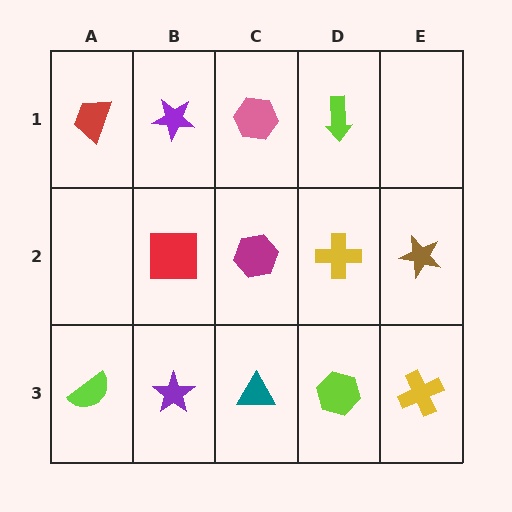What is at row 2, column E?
A brown star.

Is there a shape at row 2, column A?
No, that cell is empty.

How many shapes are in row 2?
4 shapes.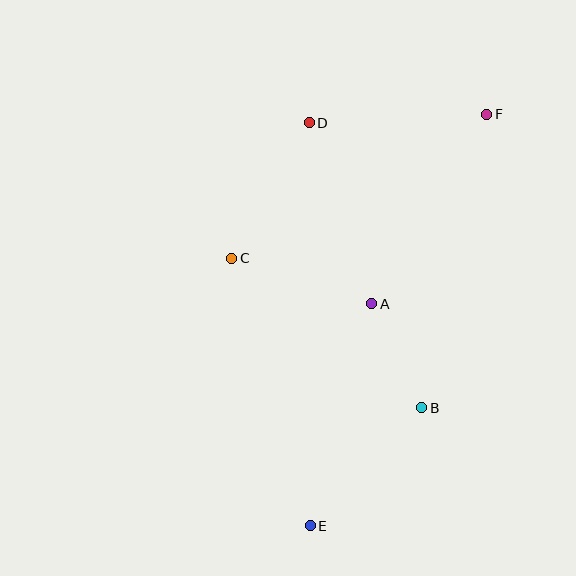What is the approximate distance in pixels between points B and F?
The distance between B and F is approximately 300 pixels.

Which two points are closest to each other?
Points A and B are closest to each other.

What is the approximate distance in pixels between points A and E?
The distance between A and E is approximately 231 pixels.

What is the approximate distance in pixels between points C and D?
The distance between C and D is approximately 156 pixels.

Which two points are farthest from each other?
Points E and F are farthest from each other.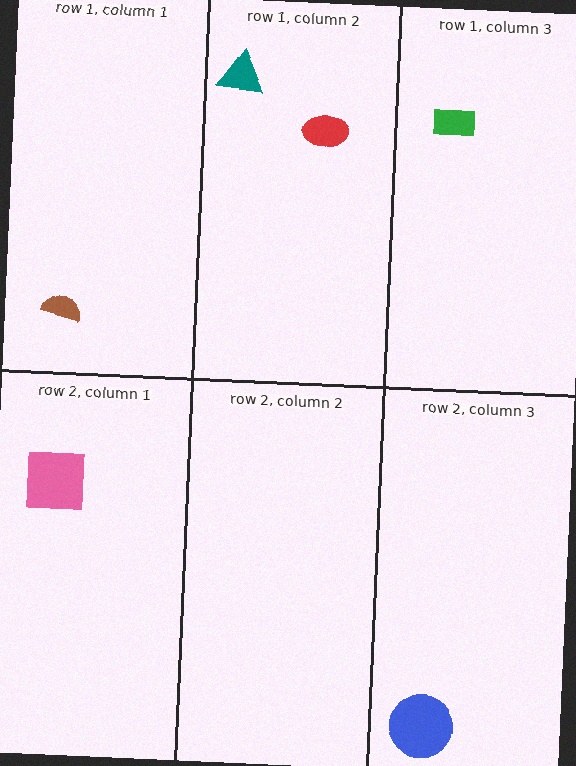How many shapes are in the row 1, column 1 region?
1.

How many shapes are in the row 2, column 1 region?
1.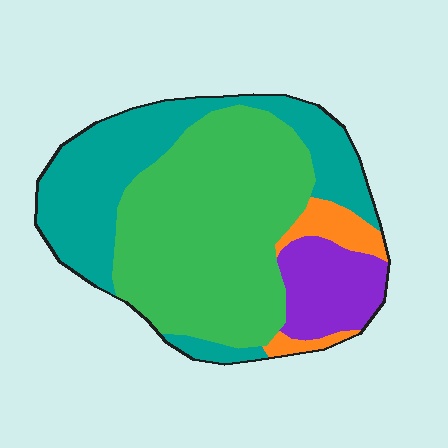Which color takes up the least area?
Orange, at roughly 5%.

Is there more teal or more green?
Green.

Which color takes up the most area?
Green, at roughly 50%.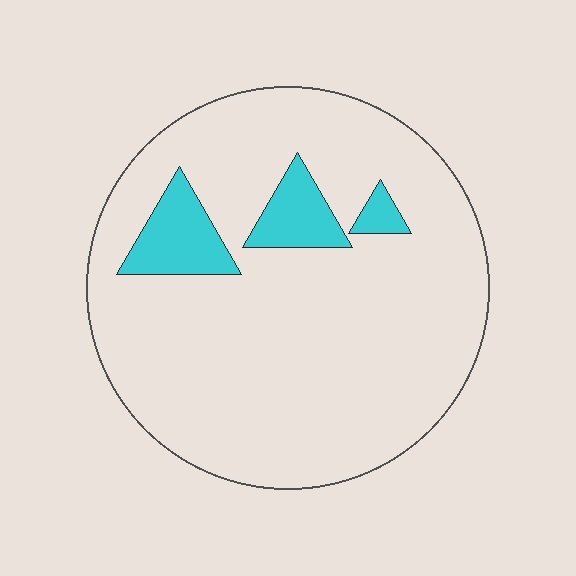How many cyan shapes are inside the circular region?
3.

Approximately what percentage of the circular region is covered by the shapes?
Approximately 10%.